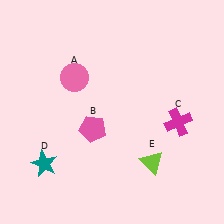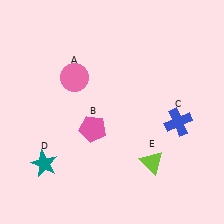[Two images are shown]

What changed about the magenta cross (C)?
In Image 1, C is magenta. In Image 2, it changed to blue.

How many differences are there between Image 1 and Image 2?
There is 1 difference between the two images.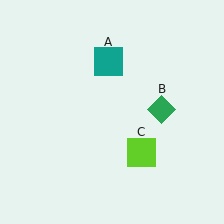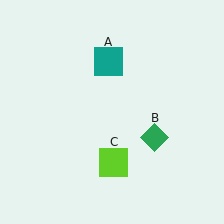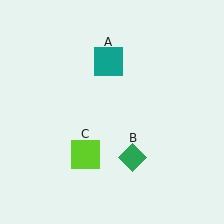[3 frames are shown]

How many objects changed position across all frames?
2 objects changed position: green diamond (object B), lime square (object C).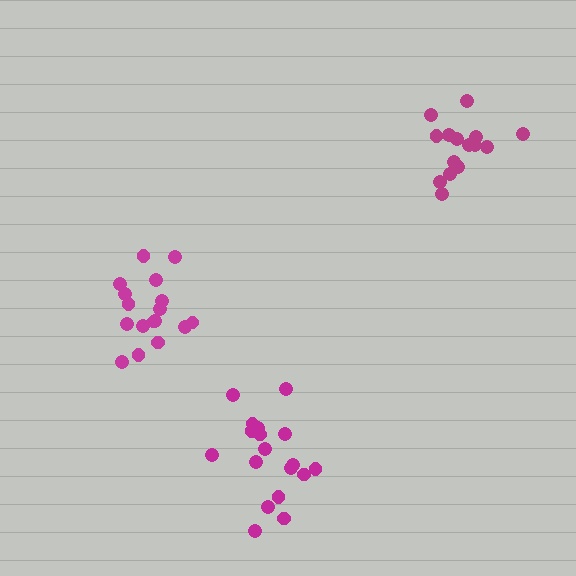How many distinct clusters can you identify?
There are 3 distinct clusters.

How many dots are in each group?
Group 1: 15 dots, Group 2: 17 dots, Group 3: 19 dots (51 total).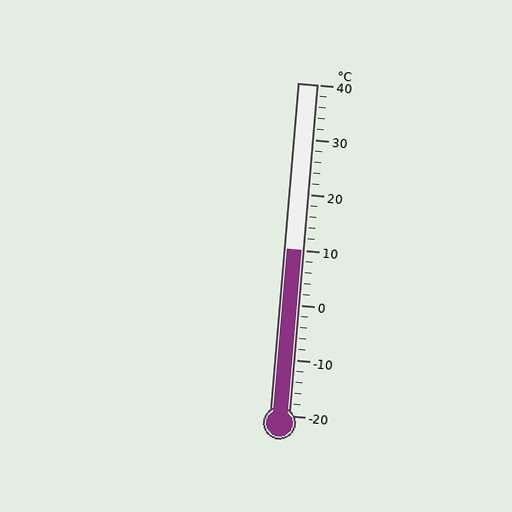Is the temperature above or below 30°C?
The temperature is below 30°C.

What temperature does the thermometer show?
The thermometer shows approximately 10°C.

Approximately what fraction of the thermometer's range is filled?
The thermometer is filled to approximately 50% of its range.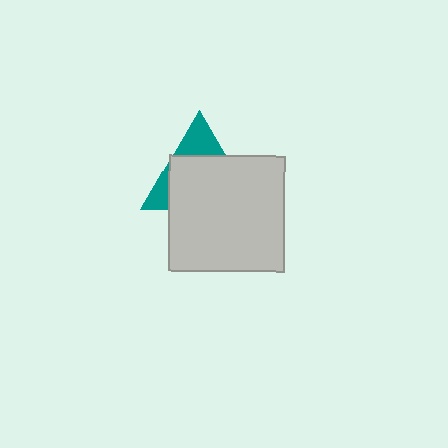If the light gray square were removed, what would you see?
You would see the complete teal triangle.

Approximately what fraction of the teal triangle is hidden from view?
Roughly 68% of the teal triangle is hidden behind the light gray square.